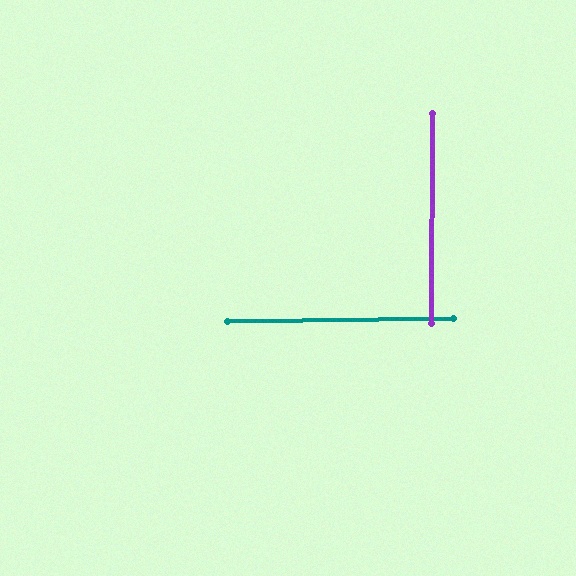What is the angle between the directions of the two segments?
Approximately 89 degrees.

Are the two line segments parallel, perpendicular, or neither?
Perpendicular — they meet at approximately 89°.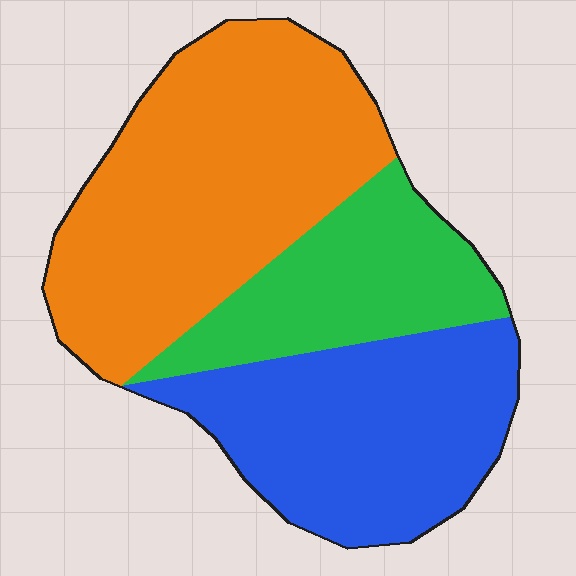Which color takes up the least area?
Green, at roughly 20%.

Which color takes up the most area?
Orange, at roughly 45%.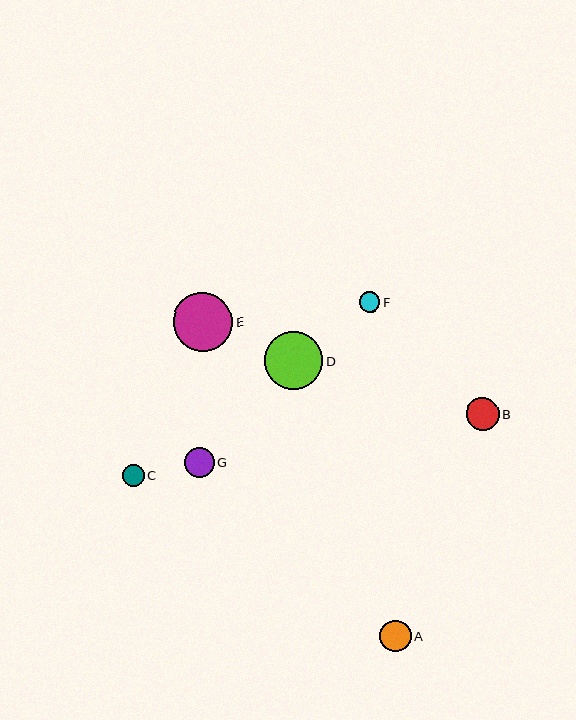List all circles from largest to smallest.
From largest to smallest: E, D, B, A, G, C, F.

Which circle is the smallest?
Circle F is the smallest with a size of approximately 21 pixels.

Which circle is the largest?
Circle E is the largest with a size of approximately 59 pixels.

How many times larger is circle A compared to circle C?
Circle A is approximately 1.4 times the size of circle C.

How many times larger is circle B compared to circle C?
Circle B is approximately 1.5 times the size of circle C.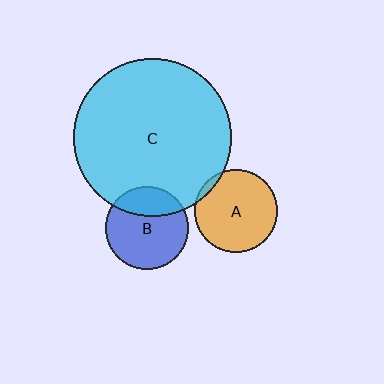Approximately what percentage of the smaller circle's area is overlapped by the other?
Approximately 5%.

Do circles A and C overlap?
Yes.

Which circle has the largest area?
Circle C (cyan).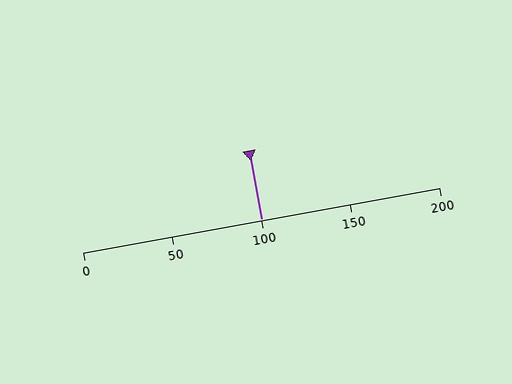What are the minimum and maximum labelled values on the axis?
The axis runs from 0 to 200.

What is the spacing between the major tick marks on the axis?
The major ticks are spaced 50 apart.